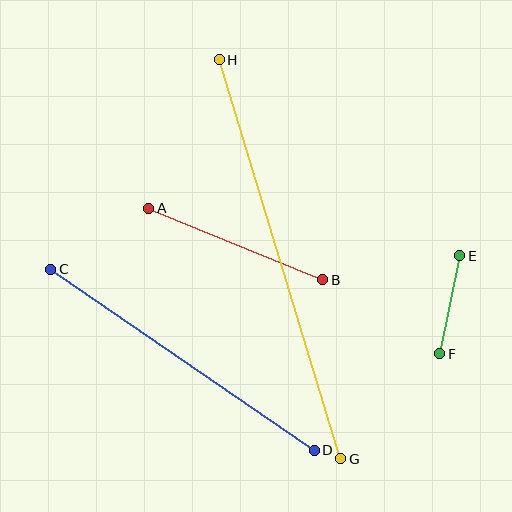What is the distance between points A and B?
The distance is approximately 188 pixels.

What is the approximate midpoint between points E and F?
The midpoint is at approximately (450, 305) pixels.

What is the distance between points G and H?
The distance is approximately 417 pixels.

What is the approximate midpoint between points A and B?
The midpoint is at approximately (236, 244) pixels.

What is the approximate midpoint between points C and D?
The midpoint is at approximately (183, 360) pixels.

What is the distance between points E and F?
The distance is approximately 100 pixels.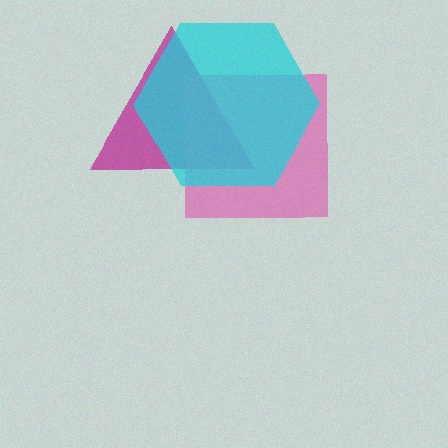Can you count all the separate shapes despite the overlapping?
Yes, there are 3 separate shapes.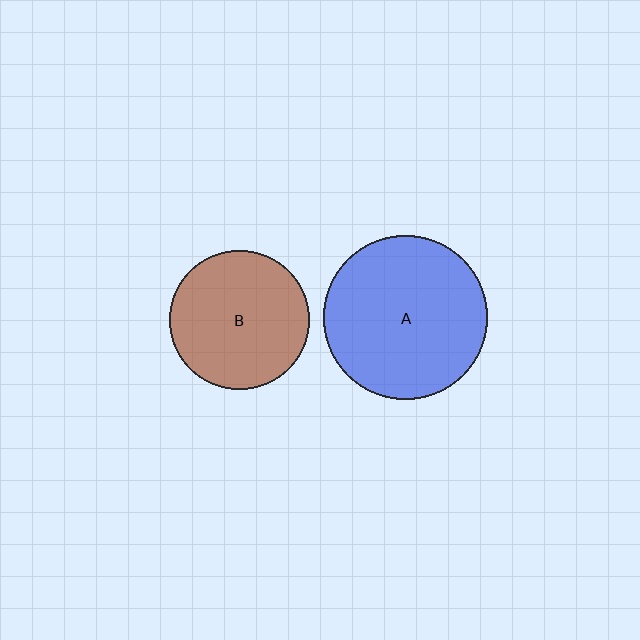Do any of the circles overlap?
No, none of the circles overlap.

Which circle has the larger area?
Circle A (blue).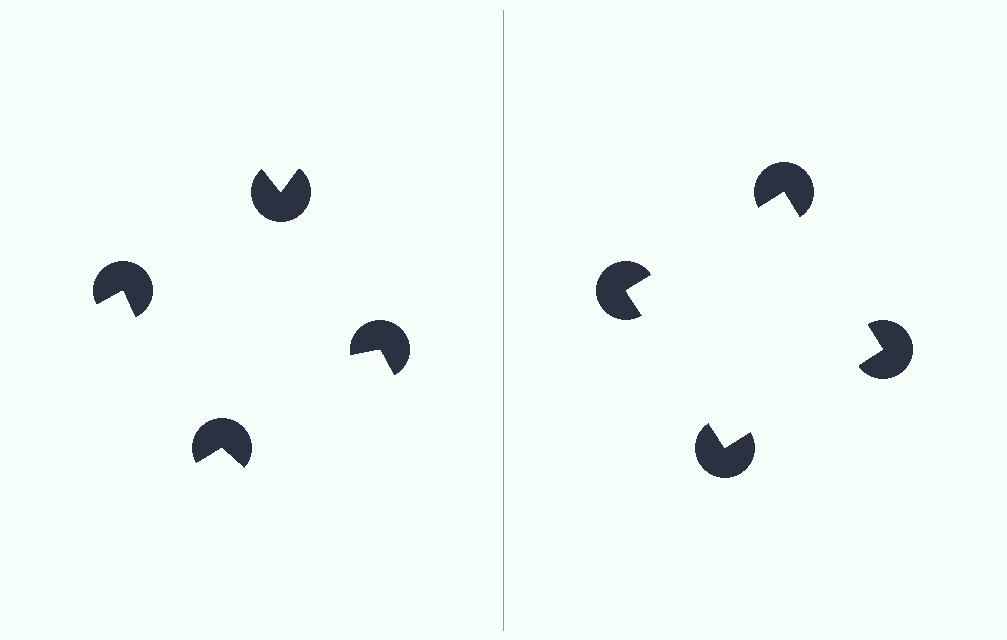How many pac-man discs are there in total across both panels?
8 — 4 on each side.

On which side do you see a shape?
An illusory square appears on the right side. On the left side the wedge cuts are rotated, so no coherent shape forms.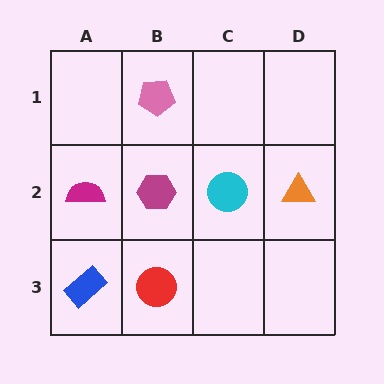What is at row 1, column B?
A pink pentagon.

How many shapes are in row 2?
4 shapes.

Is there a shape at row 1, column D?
No, that cell is empty.